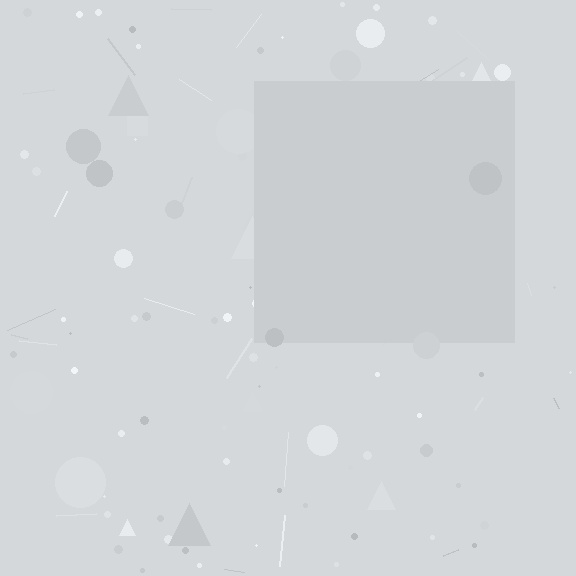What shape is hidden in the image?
A square is hidden in the image.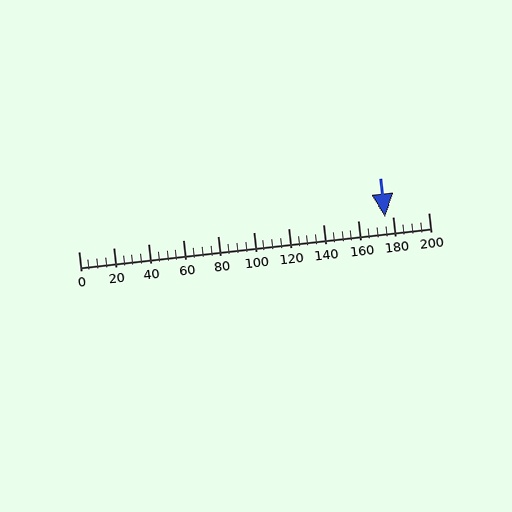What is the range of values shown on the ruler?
The ruler shows values from 0 to 200.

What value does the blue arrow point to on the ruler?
The blue arrow points to approximately 175.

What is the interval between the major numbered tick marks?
The major tick marks are spaced 20 units apart.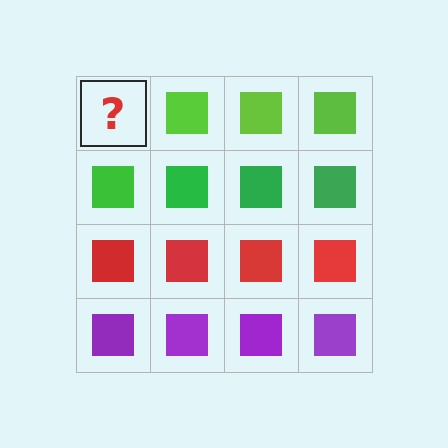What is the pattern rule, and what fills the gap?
The rule is that each row has a consistent color. The gap should be filled with a lime square.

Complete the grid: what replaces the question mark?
The question mark should be replaced with a lime square.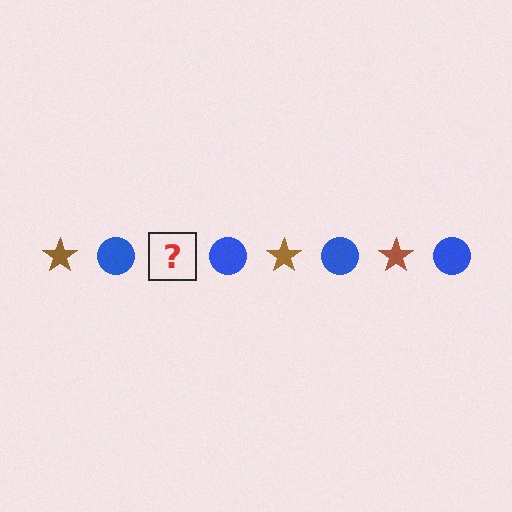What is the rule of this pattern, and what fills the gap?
The rule is that the pattern alternates between brown star and blue circle. The gap should be filled with a brown star.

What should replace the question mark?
The question mark should be replaced with a brown star.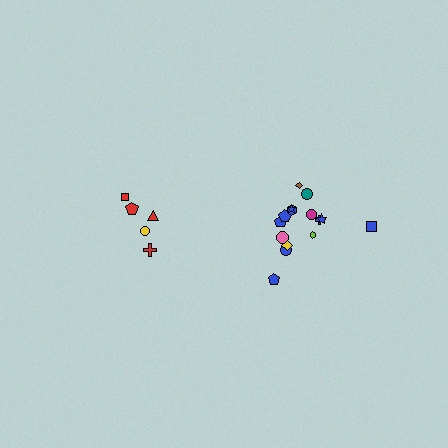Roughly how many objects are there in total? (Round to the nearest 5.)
Roughly 20 objects in total.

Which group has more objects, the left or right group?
The right group.